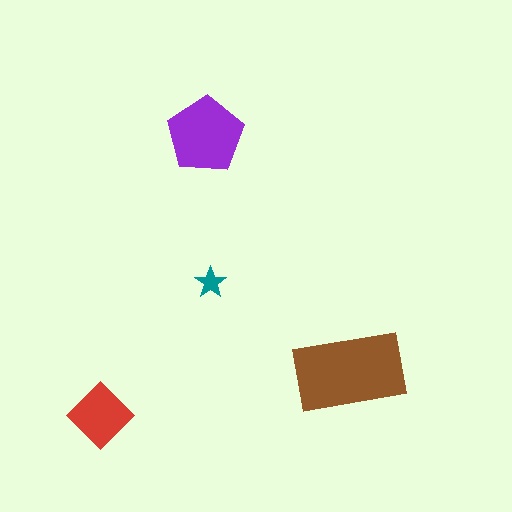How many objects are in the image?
There are 4 objects in the image.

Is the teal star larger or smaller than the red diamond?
Smaller.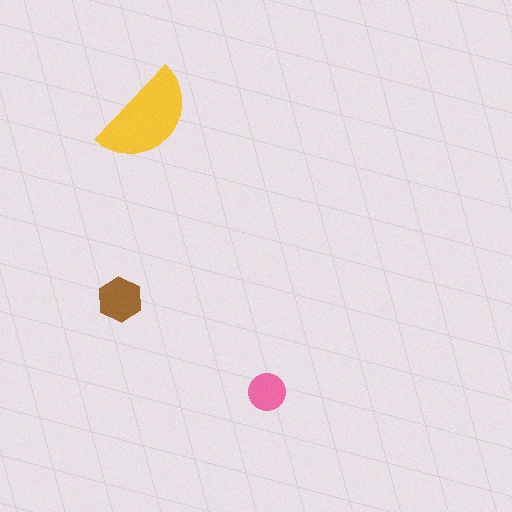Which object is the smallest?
The pink circle.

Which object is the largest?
The yellow semicircle.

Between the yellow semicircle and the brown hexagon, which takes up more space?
The yellow semicircle.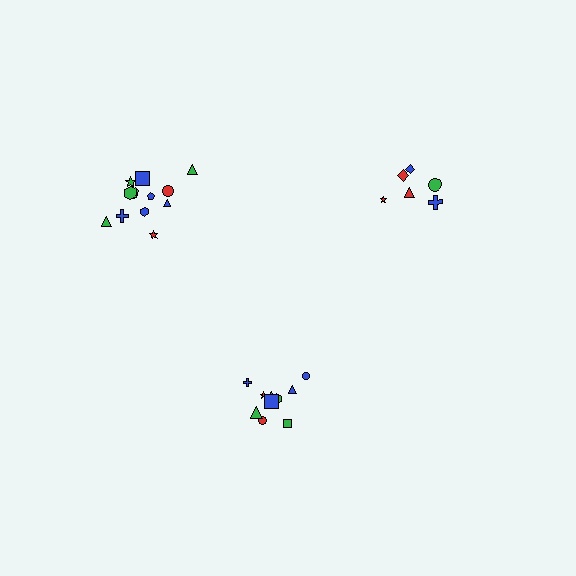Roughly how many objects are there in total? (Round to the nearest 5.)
Roughly 30 objects in total.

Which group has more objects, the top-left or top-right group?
The top-left group.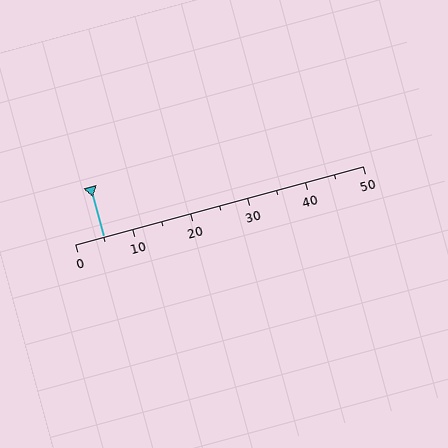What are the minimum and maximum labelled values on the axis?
The axis runs from 0 to 50.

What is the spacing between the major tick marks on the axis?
The major ticks are spaced 10 apart.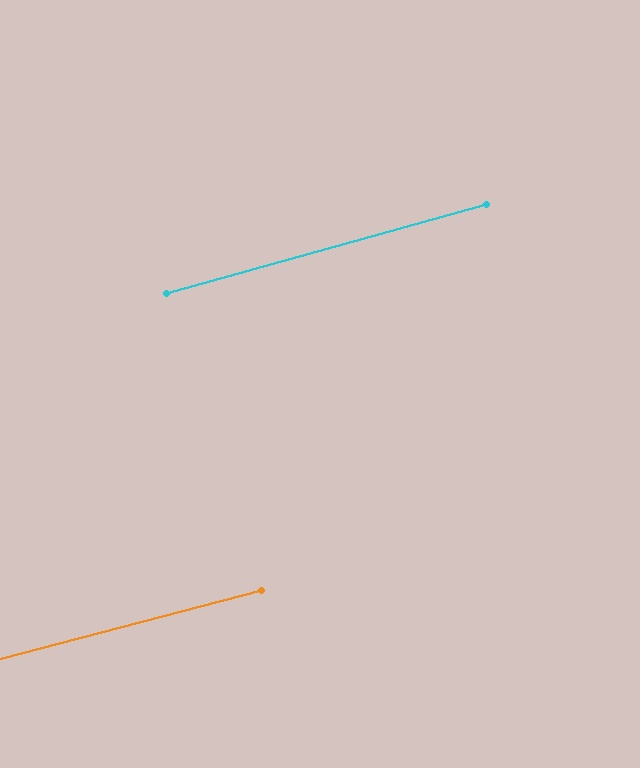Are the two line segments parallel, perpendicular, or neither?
Parallel — their directions differ by only 0.9°.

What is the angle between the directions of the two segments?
Approximately 1 degree.